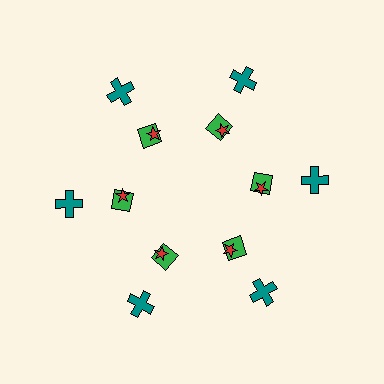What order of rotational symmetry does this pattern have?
This pattern has 6-fold rotational symmetry.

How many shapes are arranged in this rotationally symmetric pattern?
There are 18 shapes, arranged in 6 groups of 3.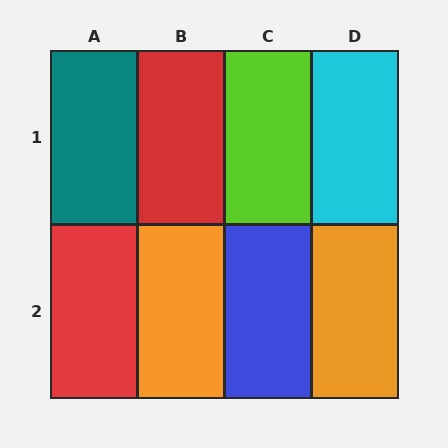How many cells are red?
2 cells are red.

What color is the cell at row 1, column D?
Cyan.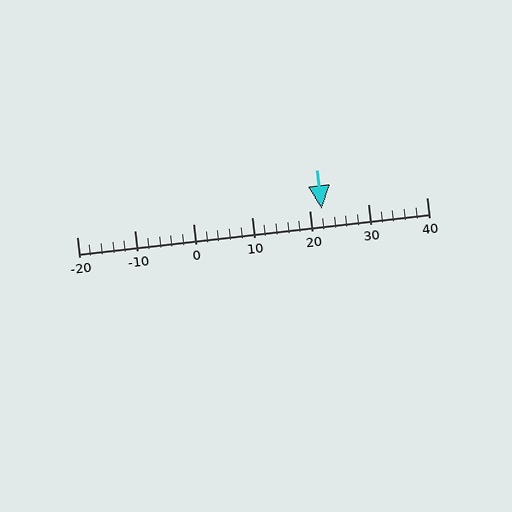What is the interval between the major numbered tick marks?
The major tick marks are spaced 10 units apart.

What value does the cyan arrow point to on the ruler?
The cyan arrow points to approximately 22.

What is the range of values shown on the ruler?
The ruler shows values from -20 to 40.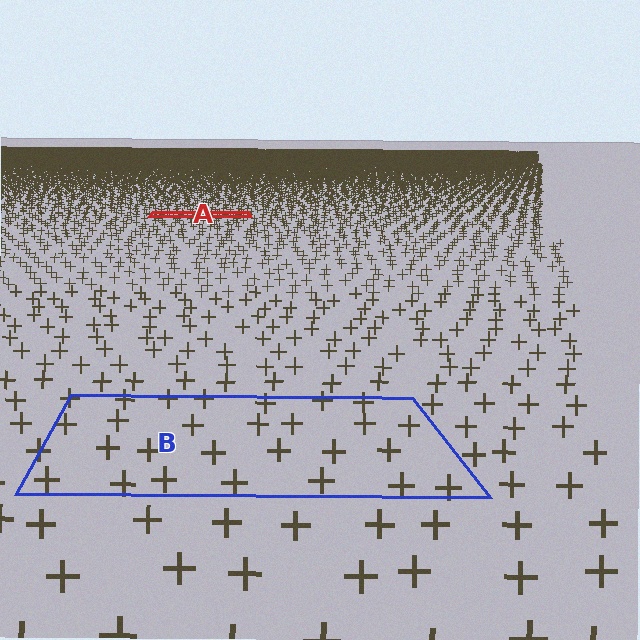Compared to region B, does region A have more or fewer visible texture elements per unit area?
Region A has more texture elements per unit area — they are packed more densely because it is farther away.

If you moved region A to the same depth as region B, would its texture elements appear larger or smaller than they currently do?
They would appear larger. At a closer depth, the same texture elements are projected at a bigger on-screen size.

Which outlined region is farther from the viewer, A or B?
Region A is farther from the viewer — the texture elements inside it appear smaller and more densely packed.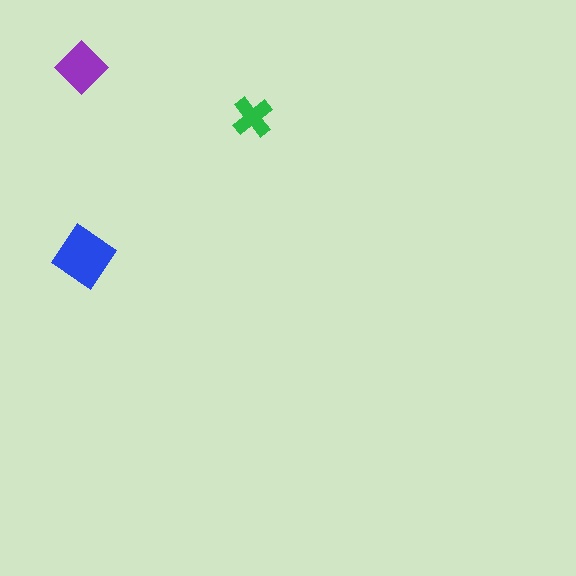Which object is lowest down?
The blue diamond is bottommost.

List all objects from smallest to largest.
The green cross, the purple diamond, the blue diamond.